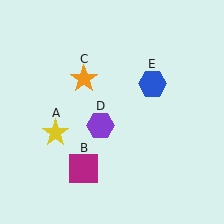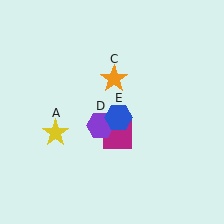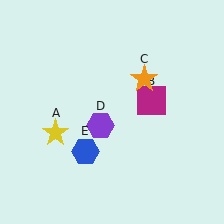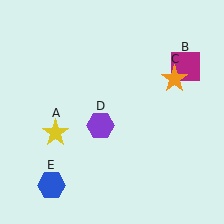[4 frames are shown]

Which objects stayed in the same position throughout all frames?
Yellow star (object A) and purple hexagon (object D) remained stationary.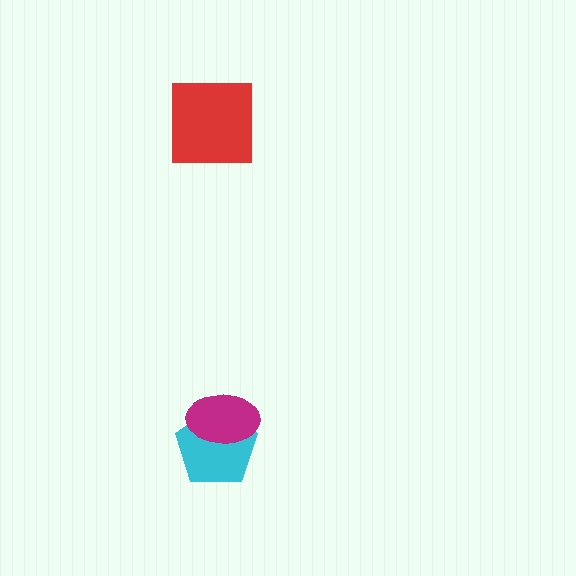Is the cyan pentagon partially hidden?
Yes, it is partially covered by another shape.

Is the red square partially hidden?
No, no other shape covers it.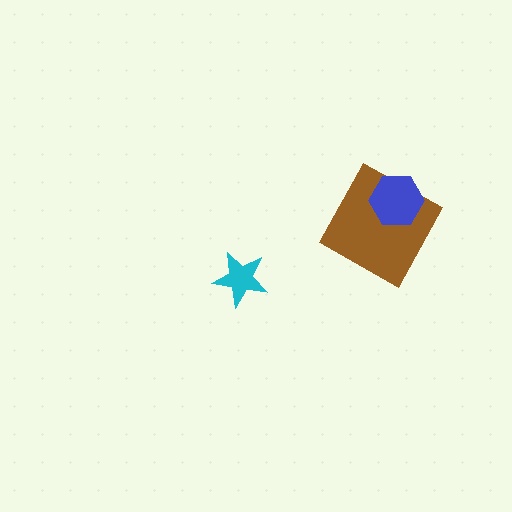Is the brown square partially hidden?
Yes, it is partially covered by another shape.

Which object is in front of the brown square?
The blue hexagon is in front of the brown square.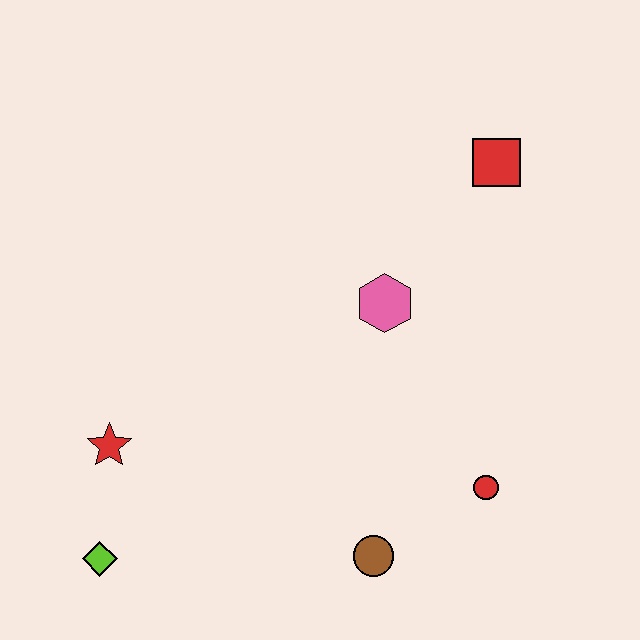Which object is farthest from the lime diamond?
The red square is farthest from the lime diamond.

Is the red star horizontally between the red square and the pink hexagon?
No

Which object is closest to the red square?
The pink hexagon is closest to the red square.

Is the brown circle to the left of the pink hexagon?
Yes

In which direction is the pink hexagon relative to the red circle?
The pink hexagon is above the red circle.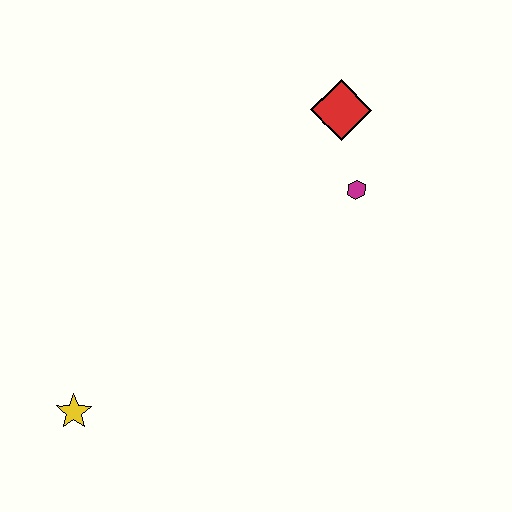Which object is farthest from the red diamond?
The yellow star is farthest from the red diamond.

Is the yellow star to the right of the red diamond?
No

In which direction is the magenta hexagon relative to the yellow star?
The magenta hexagon is to the right of the yellow star.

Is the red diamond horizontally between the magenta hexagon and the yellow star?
Yes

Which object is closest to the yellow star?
The magenta hexagon is closest to the yellow star.